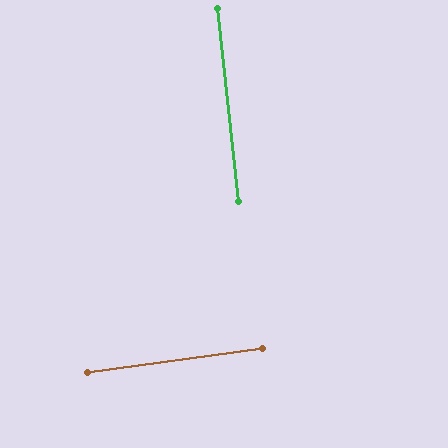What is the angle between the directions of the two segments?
Approximately 88 degrees.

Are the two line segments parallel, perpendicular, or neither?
Perpendicular — they meet at approximately 88°.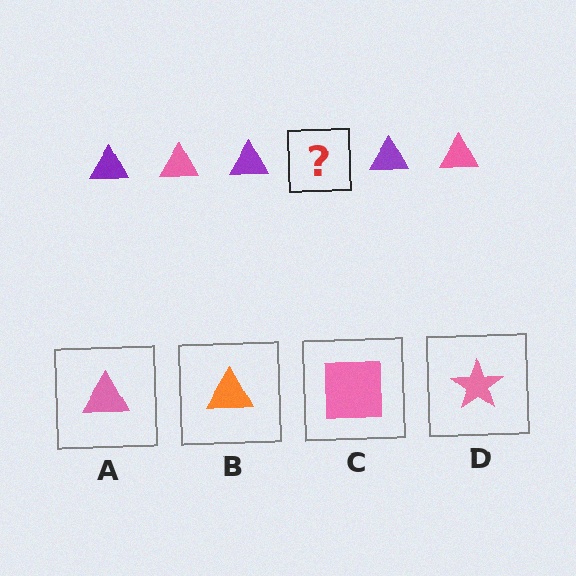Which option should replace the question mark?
Option A.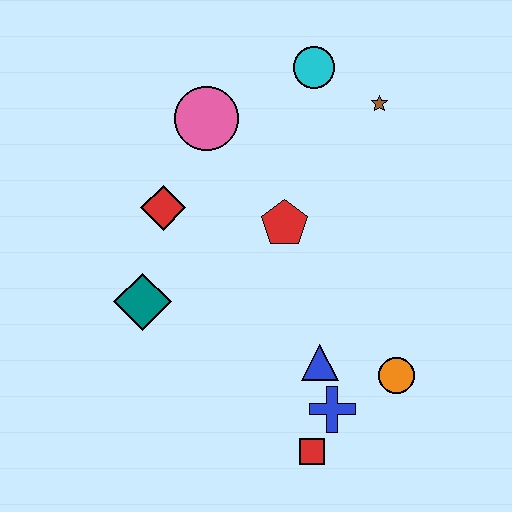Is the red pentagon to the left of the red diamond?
No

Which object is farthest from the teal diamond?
The brown star is farthest from the teal diamond.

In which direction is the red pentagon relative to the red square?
The red pentagon is above the red square.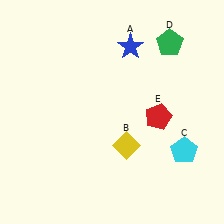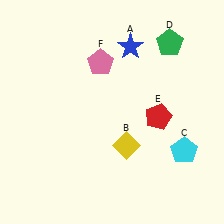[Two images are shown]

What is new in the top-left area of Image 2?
A pink pentagon (F) was added in the top-left area of Image 2.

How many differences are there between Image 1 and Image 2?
There is 1 difference between the two images.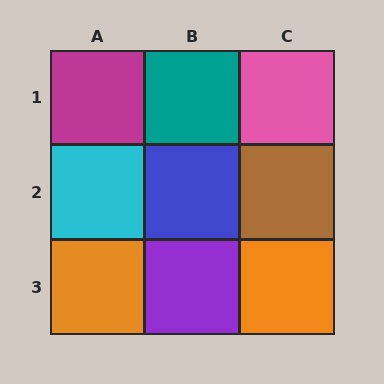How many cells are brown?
1 cell is brown.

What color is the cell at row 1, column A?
Magenta.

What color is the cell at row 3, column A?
Orange.